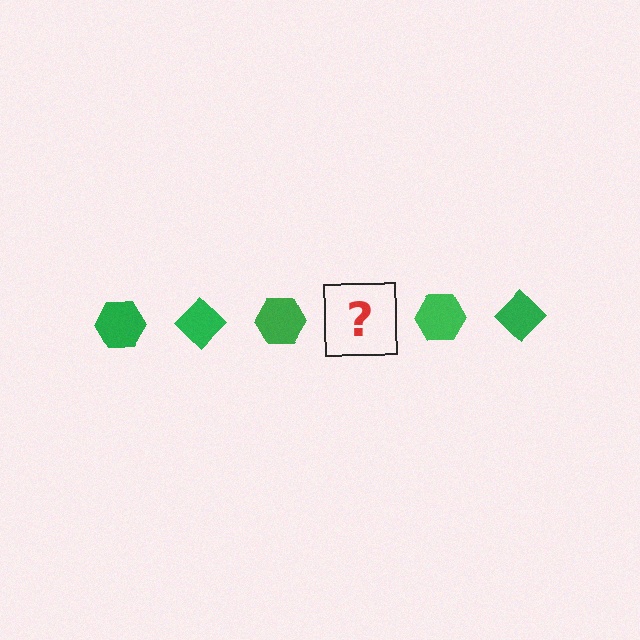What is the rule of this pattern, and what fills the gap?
The rule is that the pattern cycles through hexagon, diamond shapes in green. The gap should be filled with a green diamond.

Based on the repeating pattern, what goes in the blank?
The blank should be a green diamond.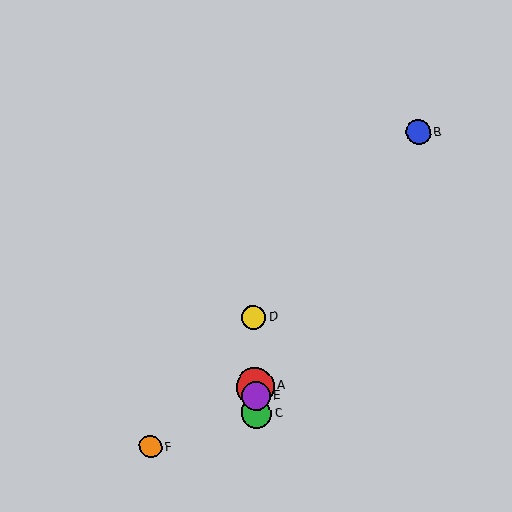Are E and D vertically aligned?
Yes, both are at x≈256.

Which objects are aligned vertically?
Objects A, C, D, E are aligned vertically.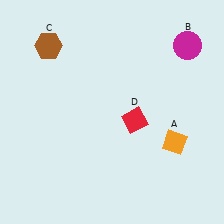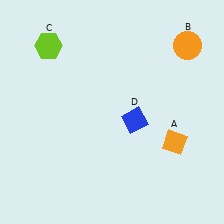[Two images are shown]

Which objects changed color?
B changed from magenta to orange. C changed from brown to lime. D changed from red to blue.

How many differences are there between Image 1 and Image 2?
There are 3 differences between the two images.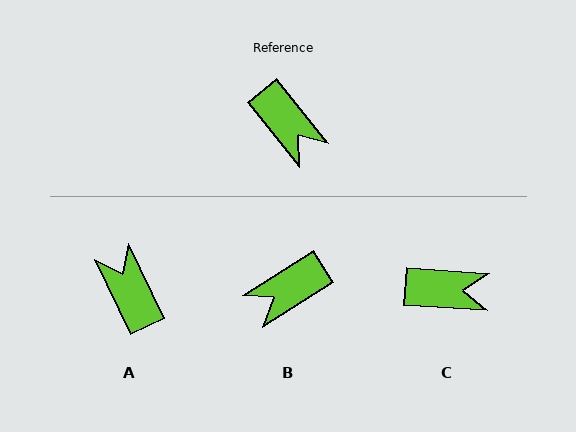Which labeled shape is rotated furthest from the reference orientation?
A, about 166 degrees away.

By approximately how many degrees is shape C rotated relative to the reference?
Approximately 47 degrees counter-clockwise.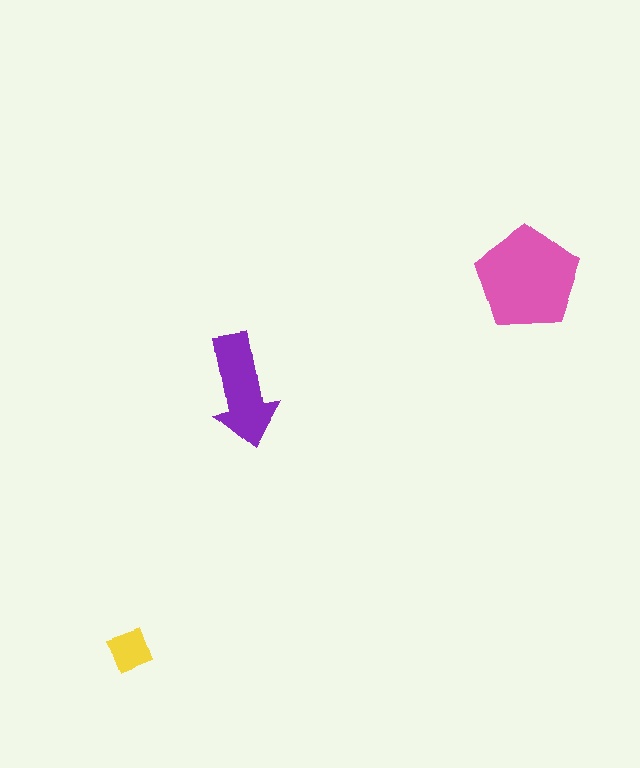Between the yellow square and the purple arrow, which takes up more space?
The purple arrow.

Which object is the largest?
The pink pentagon.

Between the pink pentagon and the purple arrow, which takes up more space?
The pink pentagon.